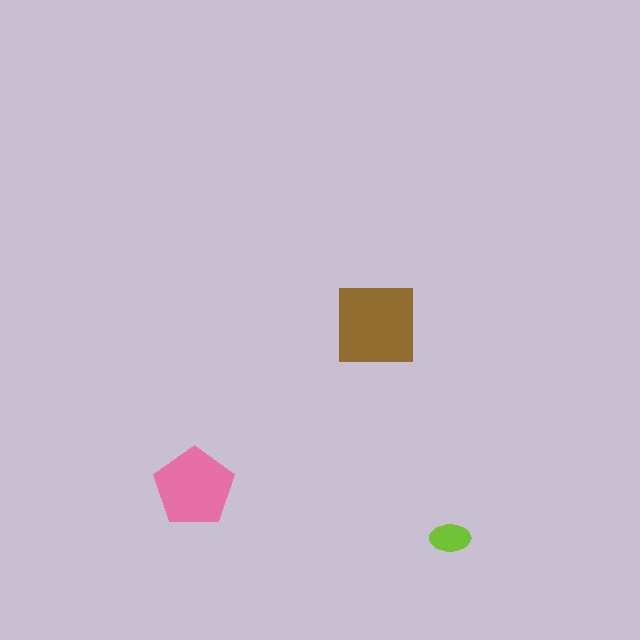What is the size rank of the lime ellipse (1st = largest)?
3rd.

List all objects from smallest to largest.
The lime ellipse, the pink pentagon, the brown square.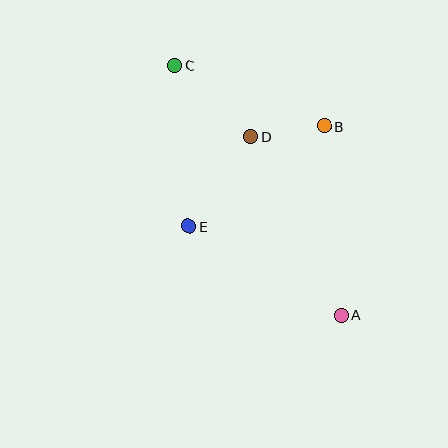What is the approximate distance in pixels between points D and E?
The distance between D and E is approximately 109 pixels.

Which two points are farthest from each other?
Points A and C are farthest from each other.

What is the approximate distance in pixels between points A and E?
The distance between A and E is approximately 176 pixels.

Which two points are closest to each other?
Points B and D are closest to each other.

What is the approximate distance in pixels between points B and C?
The distance between B and C is approximately 161 pixels.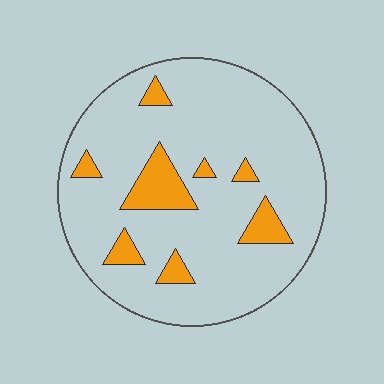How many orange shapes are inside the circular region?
8.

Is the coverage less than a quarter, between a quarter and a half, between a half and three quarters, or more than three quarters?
Less than a quarter.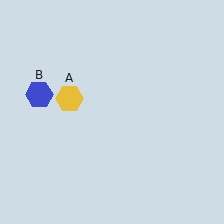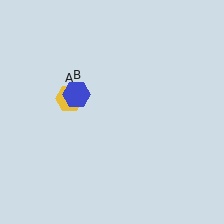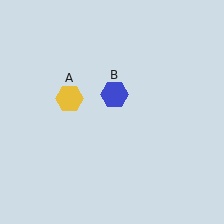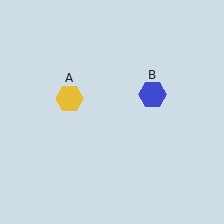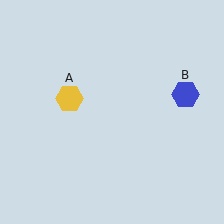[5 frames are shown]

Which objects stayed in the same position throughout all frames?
Yellow hexagon (object A) remained stationary.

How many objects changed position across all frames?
1 object changed position: blue hexagon (object B).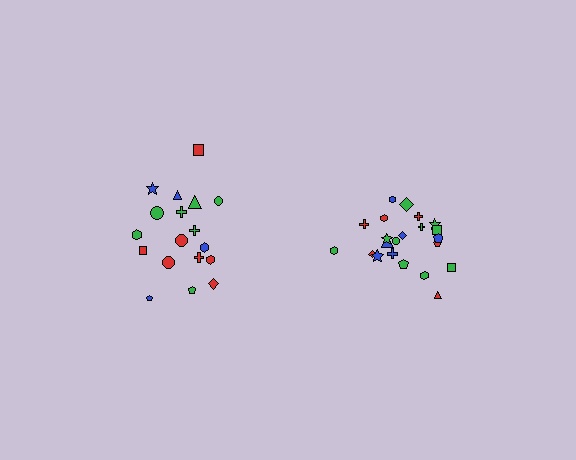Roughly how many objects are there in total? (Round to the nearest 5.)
Roughly 40 objects in total.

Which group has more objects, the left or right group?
The right group.